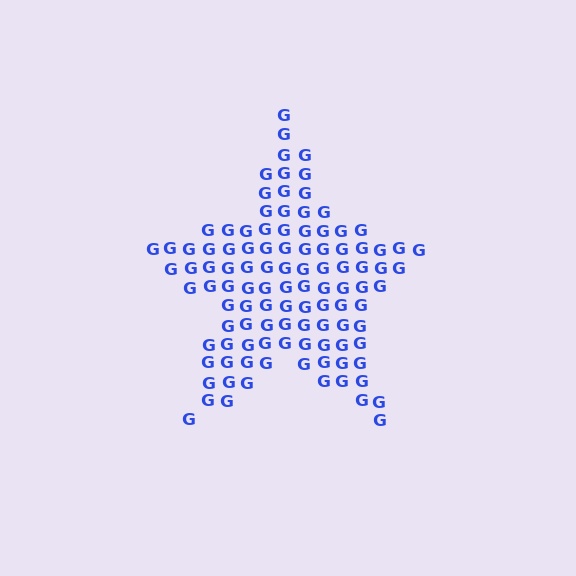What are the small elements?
The small elements are letter G's.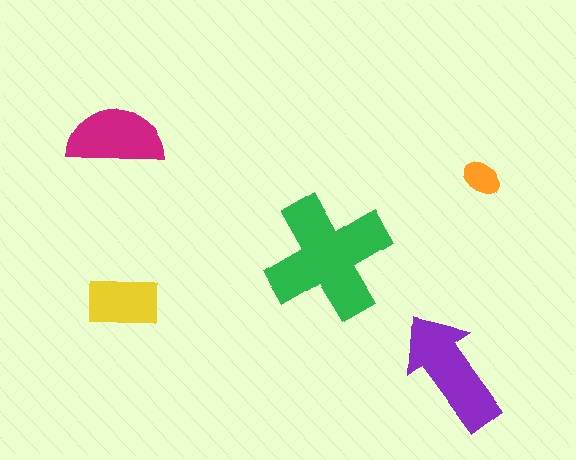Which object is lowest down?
The purple arrow is bottommost.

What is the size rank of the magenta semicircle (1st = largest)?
3rd.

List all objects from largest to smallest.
The green cross, the purple arrow, the magenta semicircle, the yellow rectangle, the orange ellipse.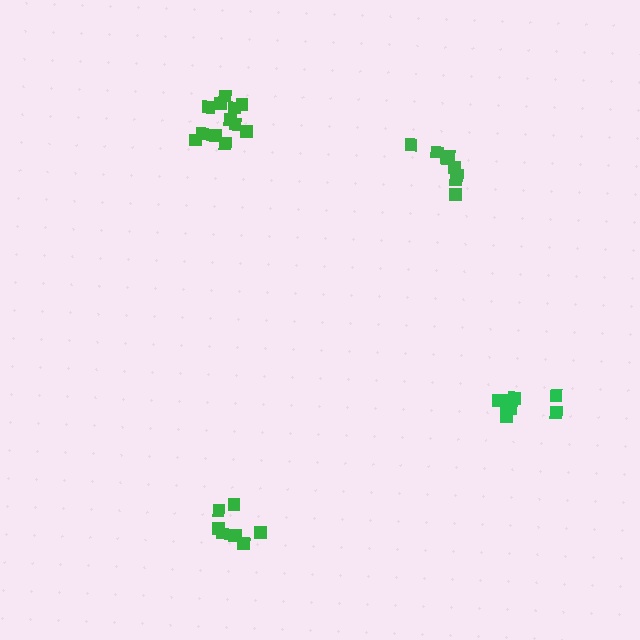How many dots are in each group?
Group 1: 12 dots, Group 2: 8 dots, Group 3: 7 dots, Group 4: 8 dots (35 total).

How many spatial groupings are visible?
There are 4 spatial groupings.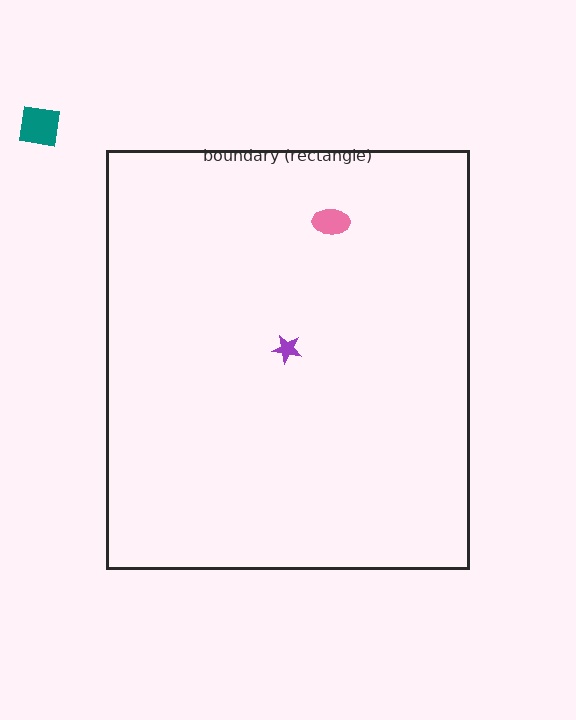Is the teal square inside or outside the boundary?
Outside.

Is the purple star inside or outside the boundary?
Inside.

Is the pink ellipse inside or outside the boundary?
Inside.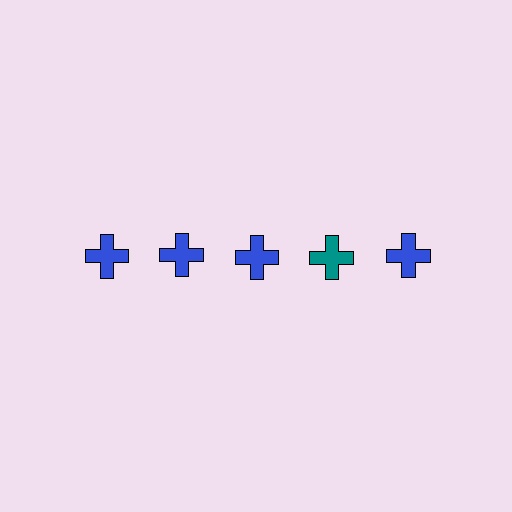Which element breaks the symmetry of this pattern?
The teal cross in the top row, second from right column breaks the symmetry. All other shapes are blue crosses.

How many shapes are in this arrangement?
There are 5 shapes arranged in a grid pattern.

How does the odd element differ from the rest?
It has a different color: teal instead of blue.